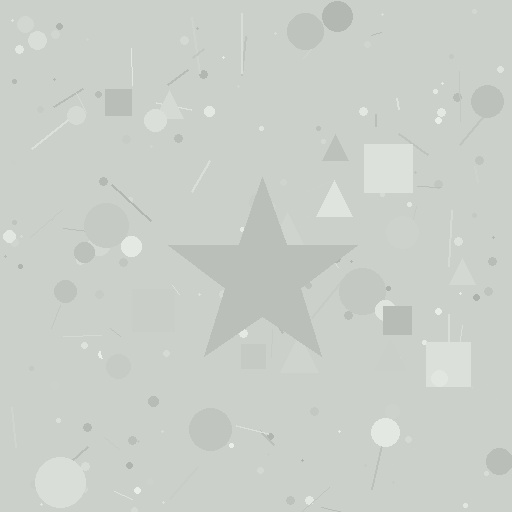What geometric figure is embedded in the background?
A star is embedded in the background.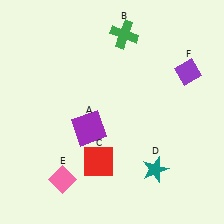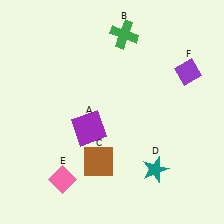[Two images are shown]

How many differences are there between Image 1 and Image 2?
There is 1 difference between the two images.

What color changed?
The square (C) changed from red in Image 1 to brown in Image 2.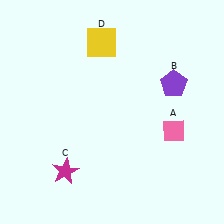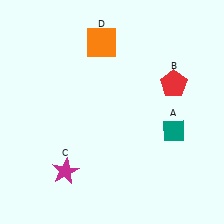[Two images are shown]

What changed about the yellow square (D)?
In Image 1, D is yellow. In Image 2, it changed to orange.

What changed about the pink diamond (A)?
In Image 1, A is pink. In Image 2, it changed to teal.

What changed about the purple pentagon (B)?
In Image 1, B is purple. In Image 2, it changed to red.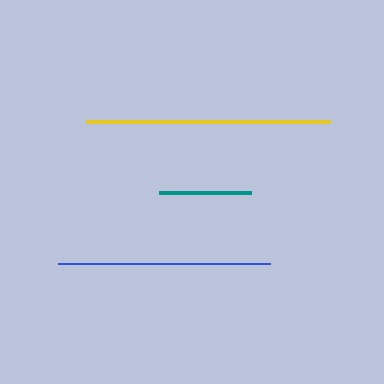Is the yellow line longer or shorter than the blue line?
The yellow line is longer than the blue line.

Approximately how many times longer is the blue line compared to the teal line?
The blue line is approximately 2.3 times the length of the teal line.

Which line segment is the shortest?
The teal line is the shortest at approximately 92 pixels.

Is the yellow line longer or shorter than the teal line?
The yellow line is longer than the teal line.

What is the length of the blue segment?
The blue segment is approximately 212 pixels long.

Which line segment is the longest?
The yellow line is the longest at approximately 244 pixels.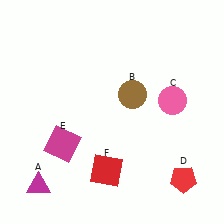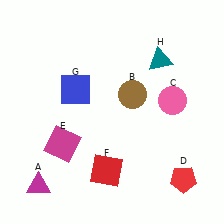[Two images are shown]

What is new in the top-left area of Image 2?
A blue square (G) was added in the top-left area of Image 2.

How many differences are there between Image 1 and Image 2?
There are 2 differences between the two images.